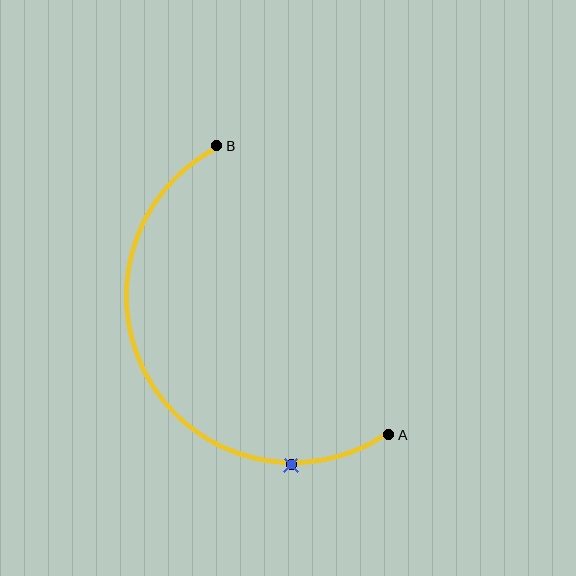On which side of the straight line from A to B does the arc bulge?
The arc bulges to the left of the straight line connecting A and B.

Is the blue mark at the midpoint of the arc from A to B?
No. The blue mark lies on the arc but is closer to endpoint A. The arc midpoint would be at the point on the curve equidistant along the arc from both A and B.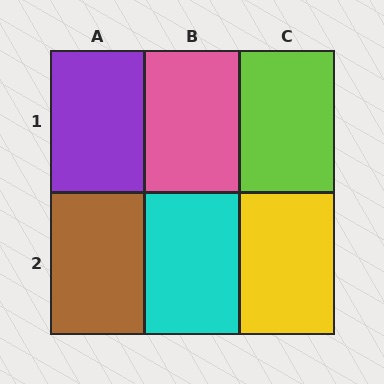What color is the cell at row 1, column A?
Purple.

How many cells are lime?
1 cell is lime.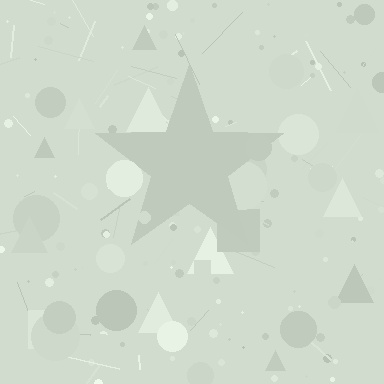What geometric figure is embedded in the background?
A star is embedded in the background.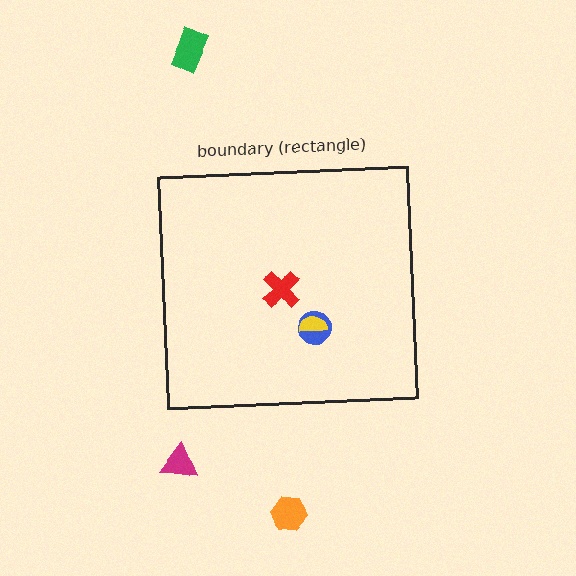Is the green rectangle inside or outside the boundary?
Outside.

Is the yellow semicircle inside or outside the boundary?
Inside.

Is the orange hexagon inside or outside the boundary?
Outside.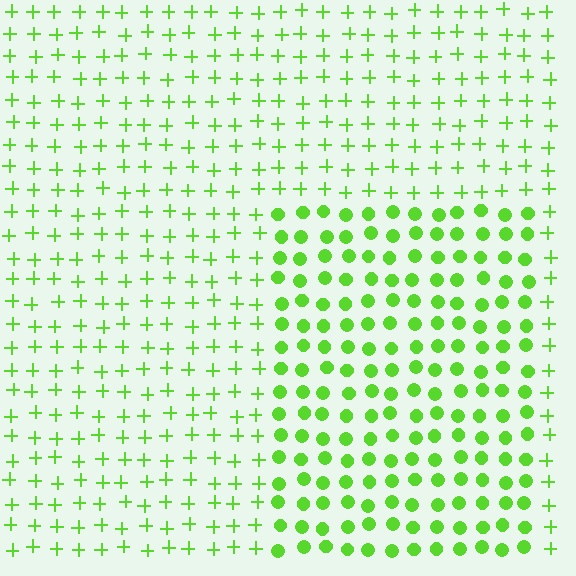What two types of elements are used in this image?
The image uses circles inside the rectangle region and plus signs outside it.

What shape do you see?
I see a rectangle.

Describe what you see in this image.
The image is filled with small lime elements arranged in a uniform grid. A rectangle-shaped region contains circles, while the surrounding area contains plus signs. The boundary is defined purely by the change in element shape.